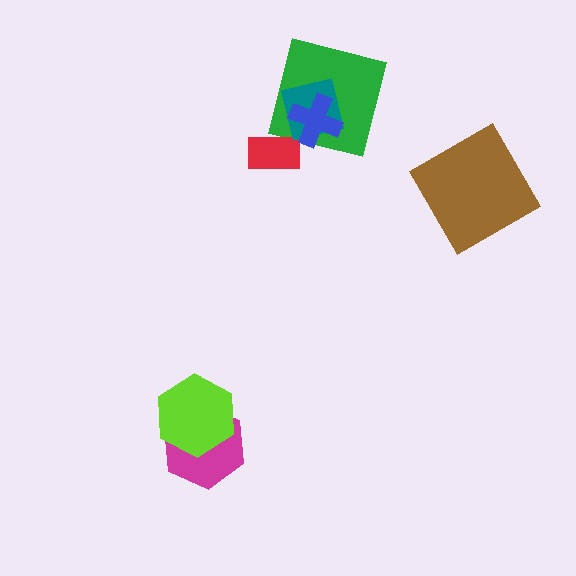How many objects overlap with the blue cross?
2 objects overlap with the blue cross.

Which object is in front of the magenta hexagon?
The lime hexagon is in front of the magenta hexagon.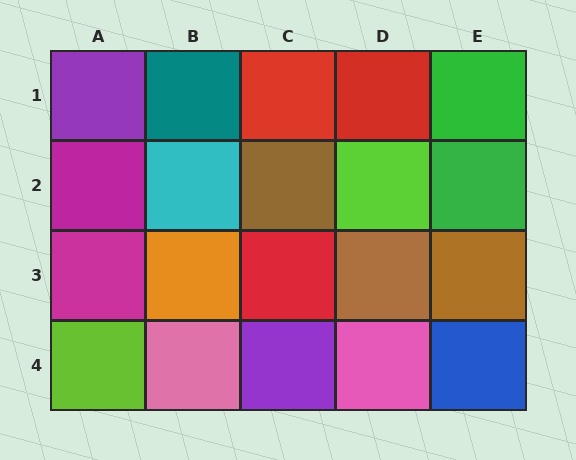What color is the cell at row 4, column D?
Pink.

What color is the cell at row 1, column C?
Red.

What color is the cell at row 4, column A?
Lime.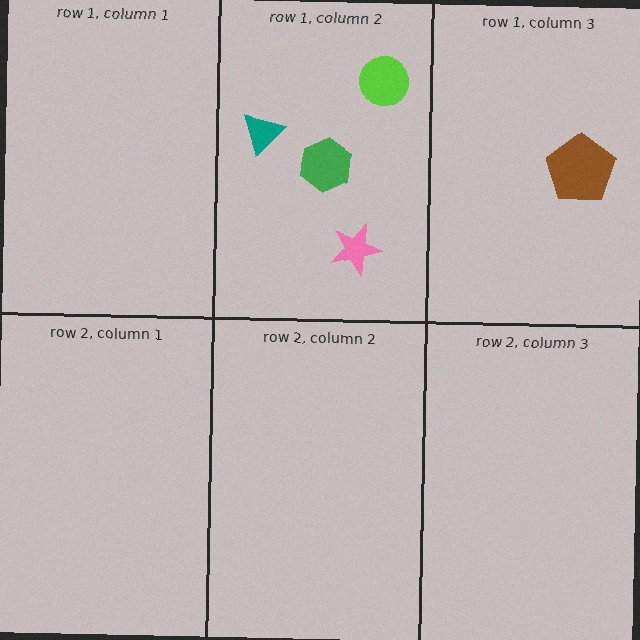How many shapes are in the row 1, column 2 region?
4.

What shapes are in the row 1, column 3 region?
The brown pentagon.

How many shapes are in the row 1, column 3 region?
1.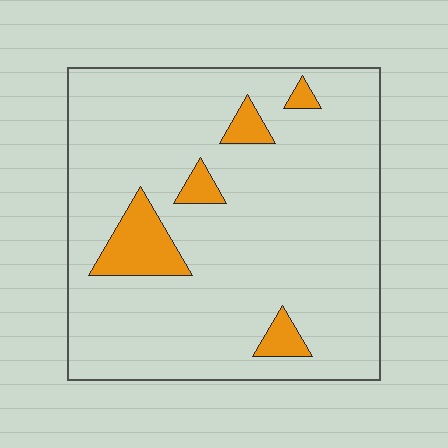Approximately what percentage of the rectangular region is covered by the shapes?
Approximately 10%.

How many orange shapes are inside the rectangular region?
5.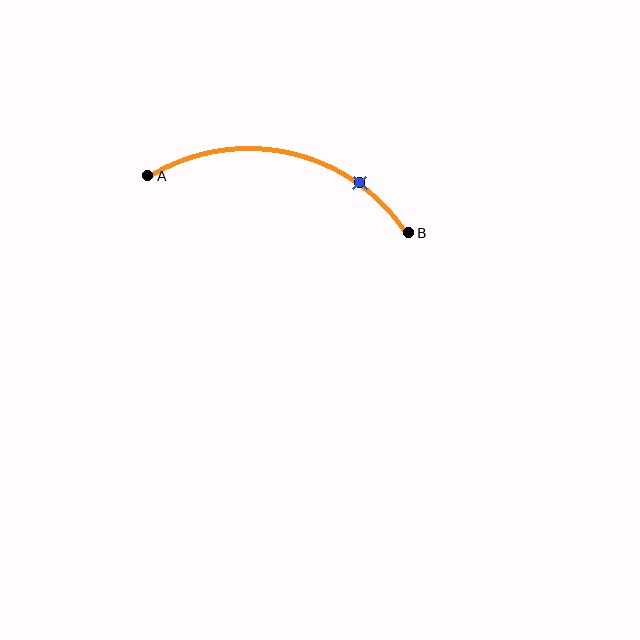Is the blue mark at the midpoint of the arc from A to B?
No. The blue mark lies on the arc but is closer to endpoint B. The arc midpoint would be at the point on the curve equidistant along the arc from both A and B.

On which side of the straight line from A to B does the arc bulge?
The arc bulges above the straight line connecting A and B.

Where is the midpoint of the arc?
The arc midpoint is the point on the curve farthest from the straight line joining A and B. It sits above that line.